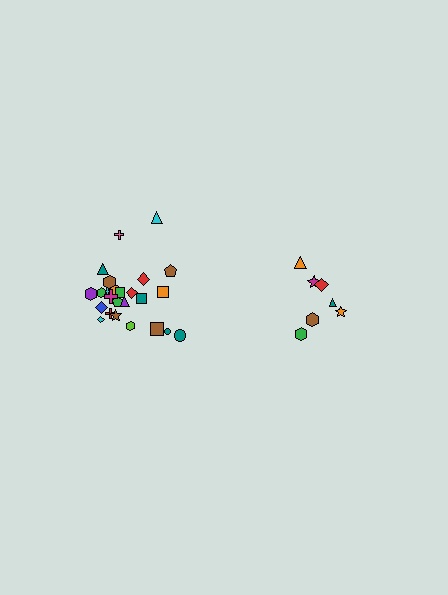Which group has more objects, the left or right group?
The left group.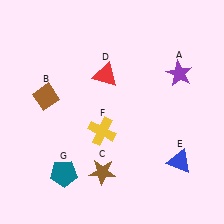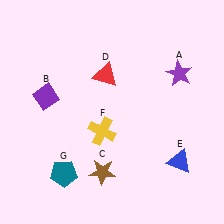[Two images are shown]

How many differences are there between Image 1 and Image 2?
There is 1 difference between the two images.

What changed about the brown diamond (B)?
In Image 1, B is brown. In Image 2, it changed to purple.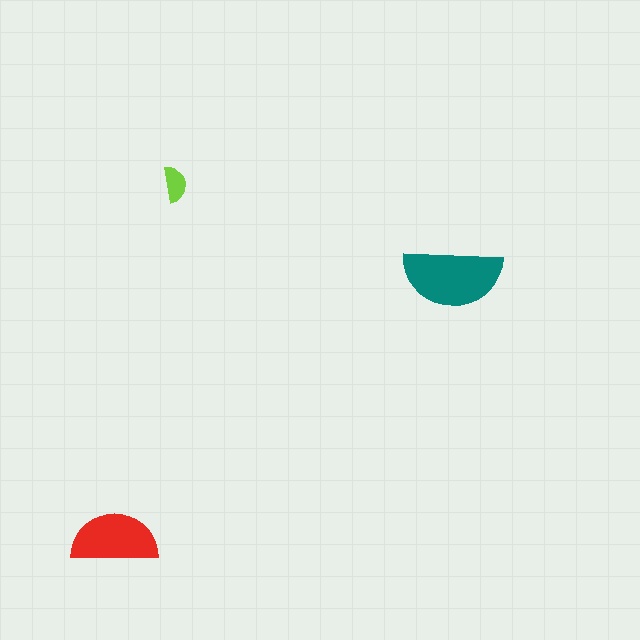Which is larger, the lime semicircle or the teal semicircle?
The teal one.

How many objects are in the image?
There are 3 objects in the image.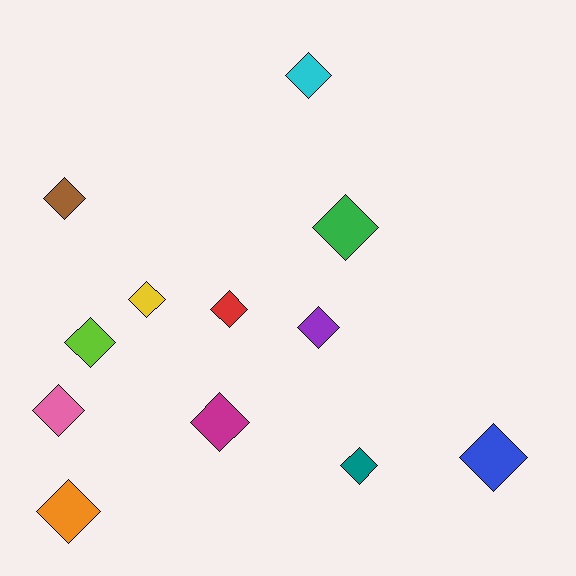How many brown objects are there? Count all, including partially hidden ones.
There is 1 brown object.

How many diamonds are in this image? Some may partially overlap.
There are 12 diamonds.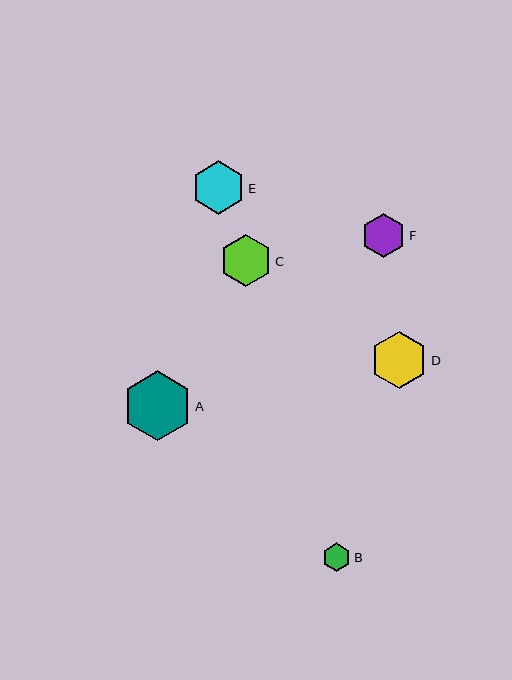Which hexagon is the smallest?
Hexagon B is the smallest with a size of approximately 28 pixels.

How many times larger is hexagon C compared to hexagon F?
Hexagon C is approximately 1.2 times the size of hexagon F.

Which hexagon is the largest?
Hexagon A is the largest with a size of approximately 70 pixels.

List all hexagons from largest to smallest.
From largest to smallest: A, D, E, C, F, B.